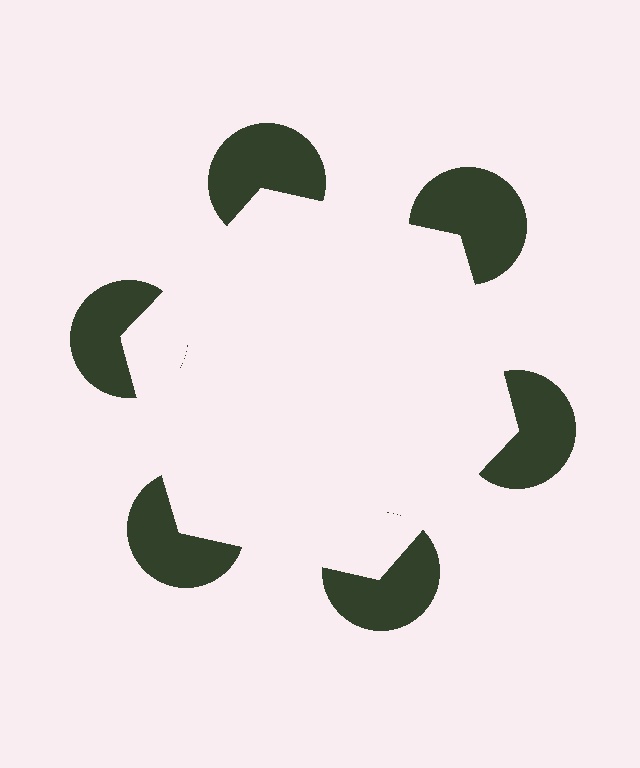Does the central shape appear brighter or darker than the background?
It typically appears slightly brighter than the background, even though no actual brightness change is drawn.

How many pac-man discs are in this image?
There are 6 — one at each vertex of the illusory hexagon.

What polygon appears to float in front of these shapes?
An illusory hexagon — its edges are inferred from the aligned wedge cuts in the pac-man discs, not physically drawn.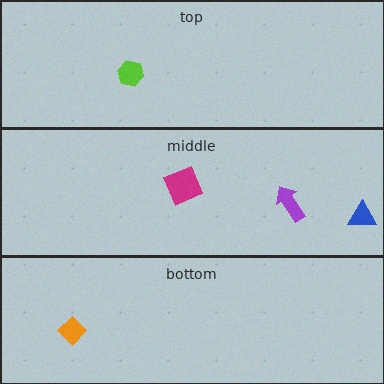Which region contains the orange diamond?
The bottom region.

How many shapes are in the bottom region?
1.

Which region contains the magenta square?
The middle region.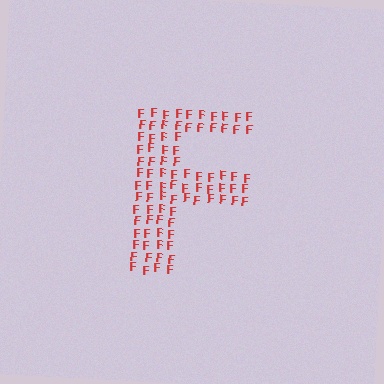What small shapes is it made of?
It is made of small letter F's.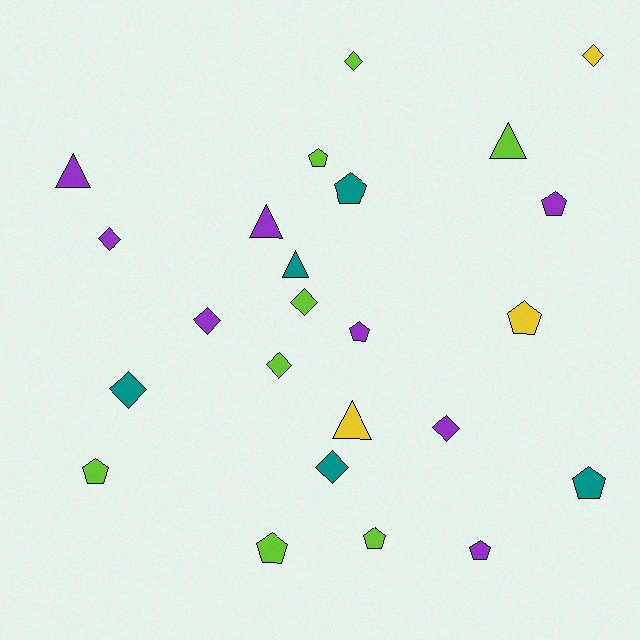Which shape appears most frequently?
Pentagon, with 10 objects.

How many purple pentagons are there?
There are 3 purple pentagons.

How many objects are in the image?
There are 24 objects.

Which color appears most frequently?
Lime, with 8 objects.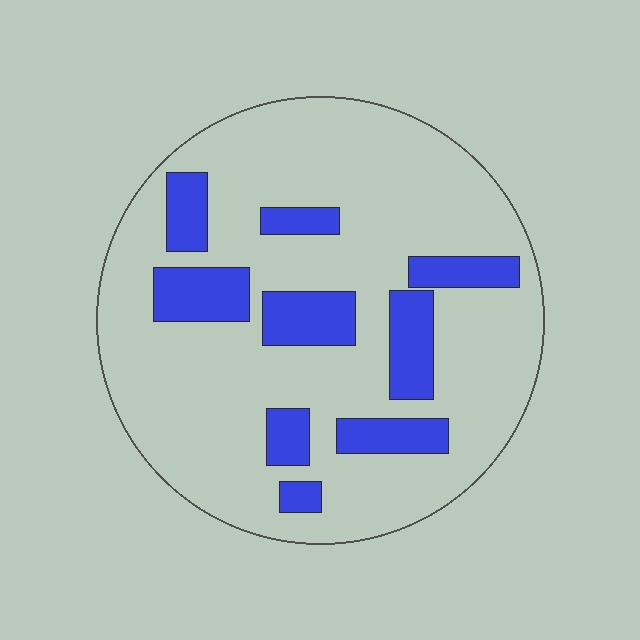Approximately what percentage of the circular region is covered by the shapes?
Approximately 20%.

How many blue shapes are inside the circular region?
9.